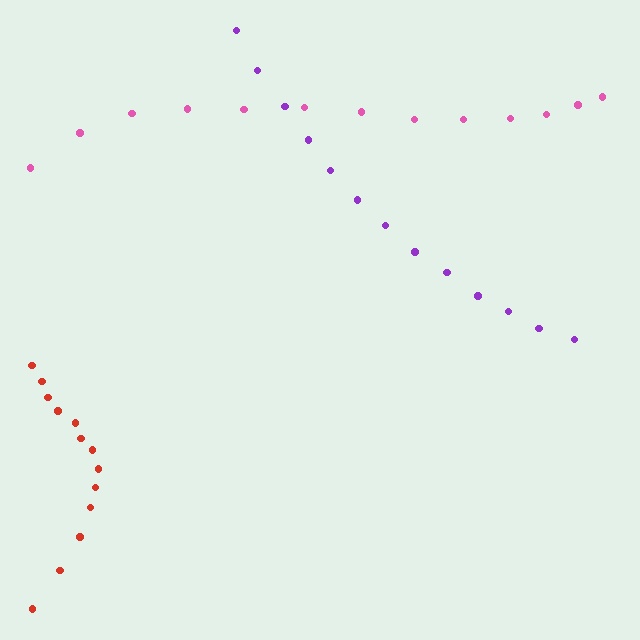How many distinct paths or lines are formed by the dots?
There are 3 distinct paths.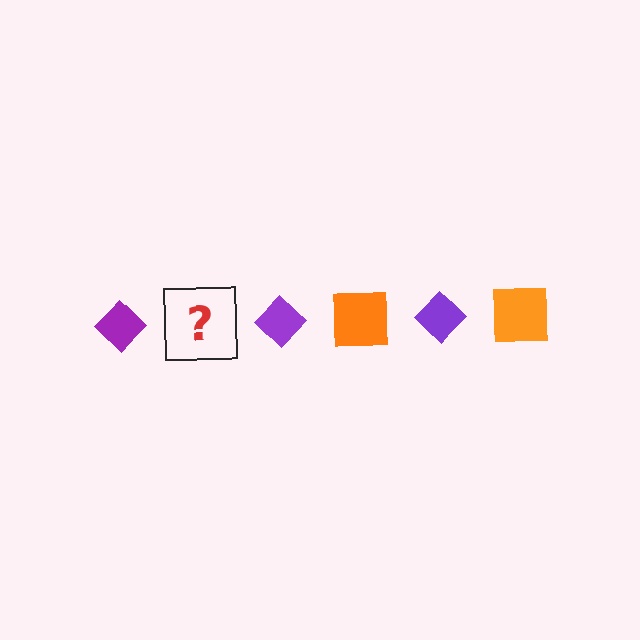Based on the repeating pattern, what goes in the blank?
The blank should be an orange square.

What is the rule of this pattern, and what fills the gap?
The rule is that the pattern alternates between purple diamond and orange square. The gap should be filled with an orange square.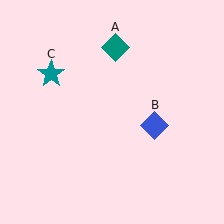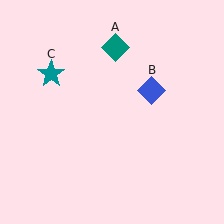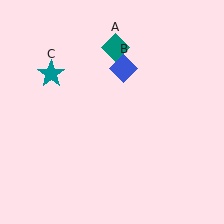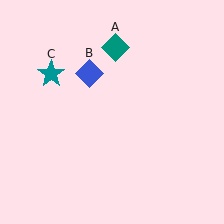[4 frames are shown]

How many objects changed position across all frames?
1 object changed position: blue diamond (object B).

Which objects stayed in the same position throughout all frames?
Teal diamond (object A) and teal star (object C) remained stationary.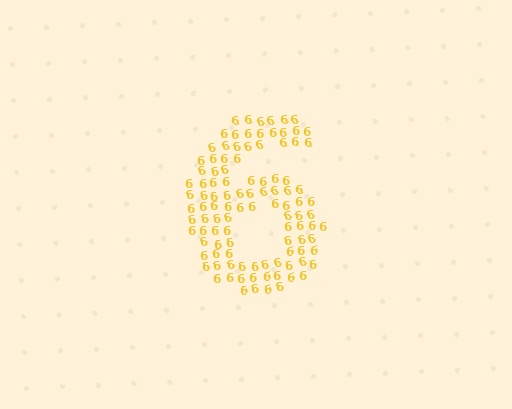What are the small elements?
The small elements are digit 6's.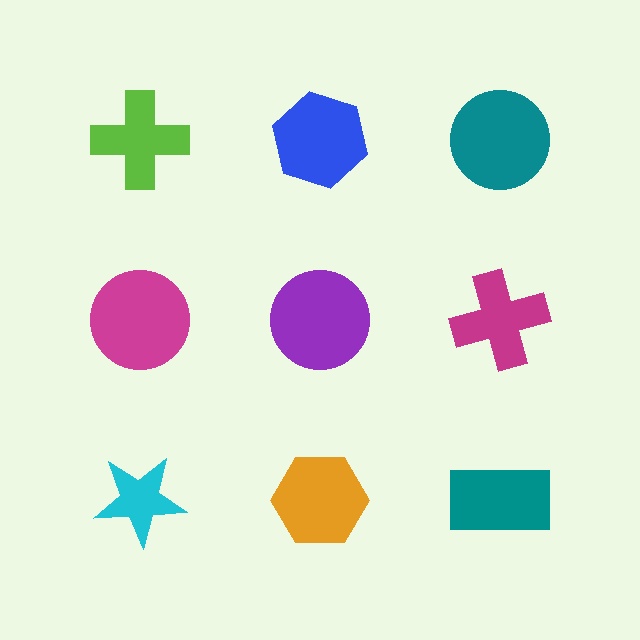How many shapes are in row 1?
3 shapes.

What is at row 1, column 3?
A teal circle.